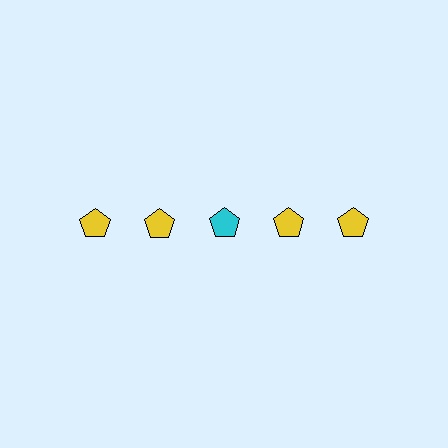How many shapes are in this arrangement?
There are 5 shapes arranged in a grid pattern.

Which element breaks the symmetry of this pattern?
The cyan pentagon in the top row, center column breaks the symmetry. All other shapes are yellow pentagons.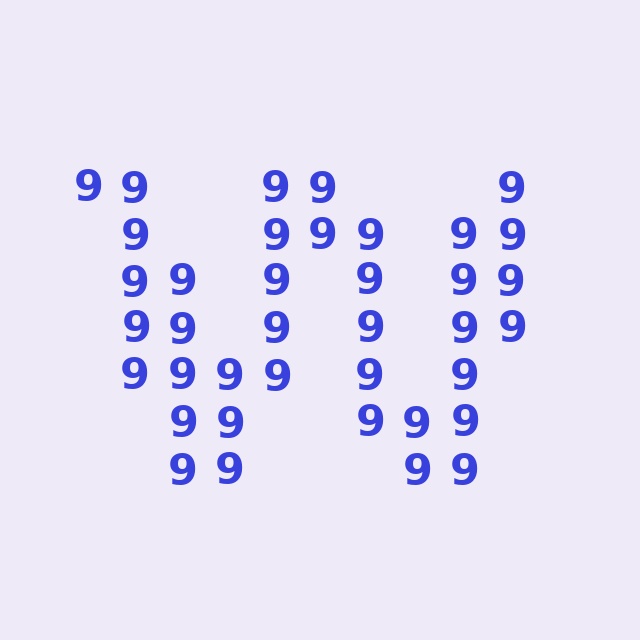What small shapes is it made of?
It is made of small digit 9's.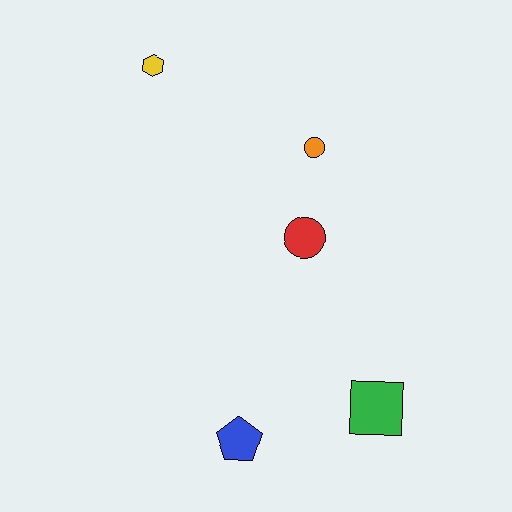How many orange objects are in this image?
There is 1 orange object.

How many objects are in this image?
There are 5 objects.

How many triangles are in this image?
There are no triangles.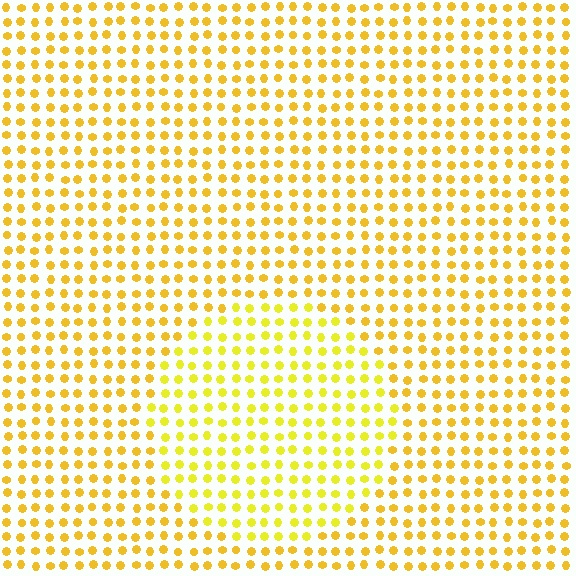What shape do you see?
I see a circle.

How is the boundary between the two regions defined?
The boundary is defined purely by a slight shift in hue (about 17 degrees). Spacing, size, and orientation are identical on both sides.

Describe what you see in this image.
The image is filled with small yellow elements in a uniform arrangement. A circle-shaped region is visible where the elements are tinted to a slightly different hue, forming a subtle color boundary.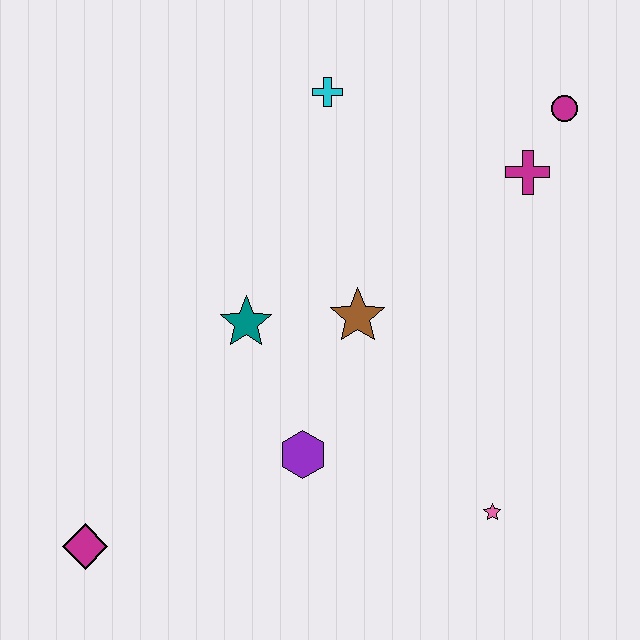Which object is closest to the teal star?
The brown star is closest to the teal star.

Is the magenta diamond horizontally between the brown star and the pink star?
No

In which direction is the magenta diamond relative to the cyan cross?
The magenta diamond is below the cyan cross.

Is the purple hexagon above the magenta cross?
No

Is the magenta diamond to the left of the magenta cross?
Yes